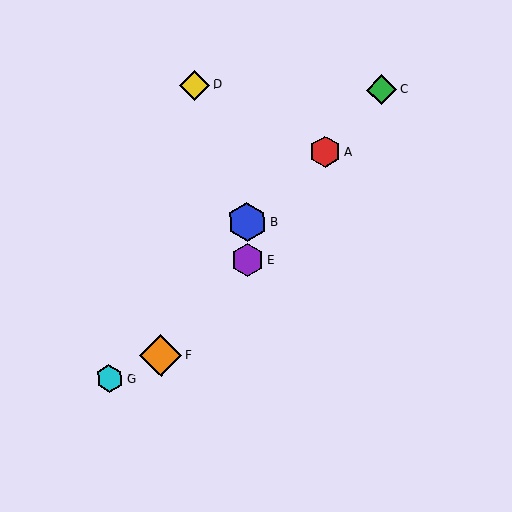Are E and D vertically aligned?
No, E is at x≈248 and D is at x≈194.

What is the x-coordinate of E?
Object E is at x≈248.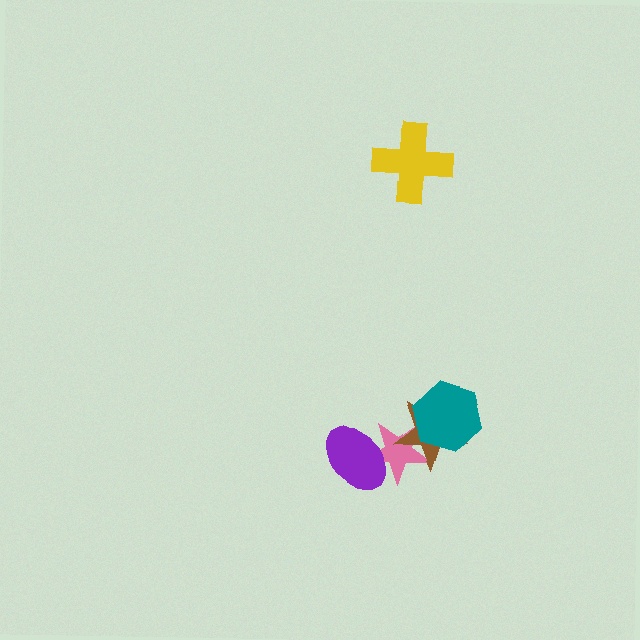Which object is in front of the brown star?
The teal hexagon is in front of the brown star.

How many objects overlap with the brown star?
2 objects overlap with the brown star.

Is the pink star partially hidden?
Yes, it is partially covered by another shape.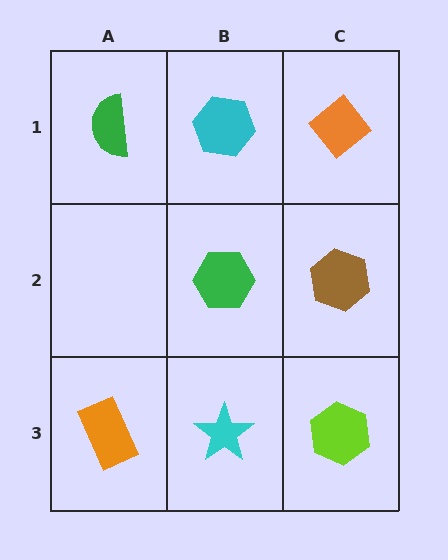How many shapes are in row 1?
3 shapes.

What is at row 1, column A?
A green semicircle.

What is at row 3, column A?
An orange rectangle.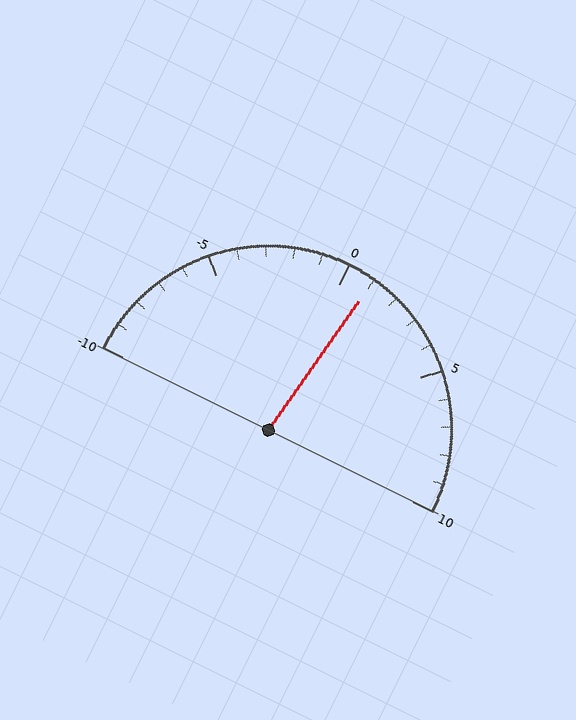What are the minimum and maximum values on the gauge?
The gauge ranges from -10 to 10.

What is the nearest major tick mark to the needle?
The nearest major tick mark is 0.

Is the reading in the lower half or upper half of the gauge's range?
The reading is in the upper half of the range (-10 to 10).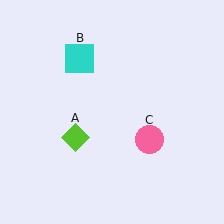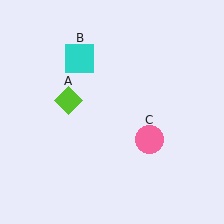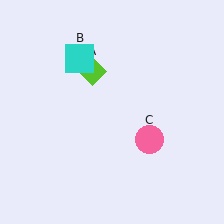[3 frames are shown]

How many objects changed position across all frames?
1 object changed position: lime diamond (object A).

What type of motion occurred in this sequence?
The lime diamond (object A) rotated clockwise around the center of the scene.